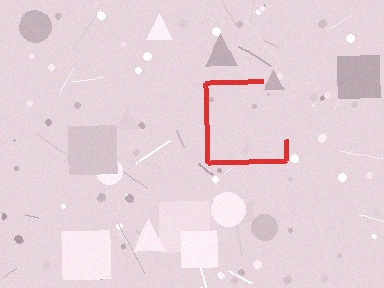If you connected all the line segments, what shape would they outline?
They would outline a square.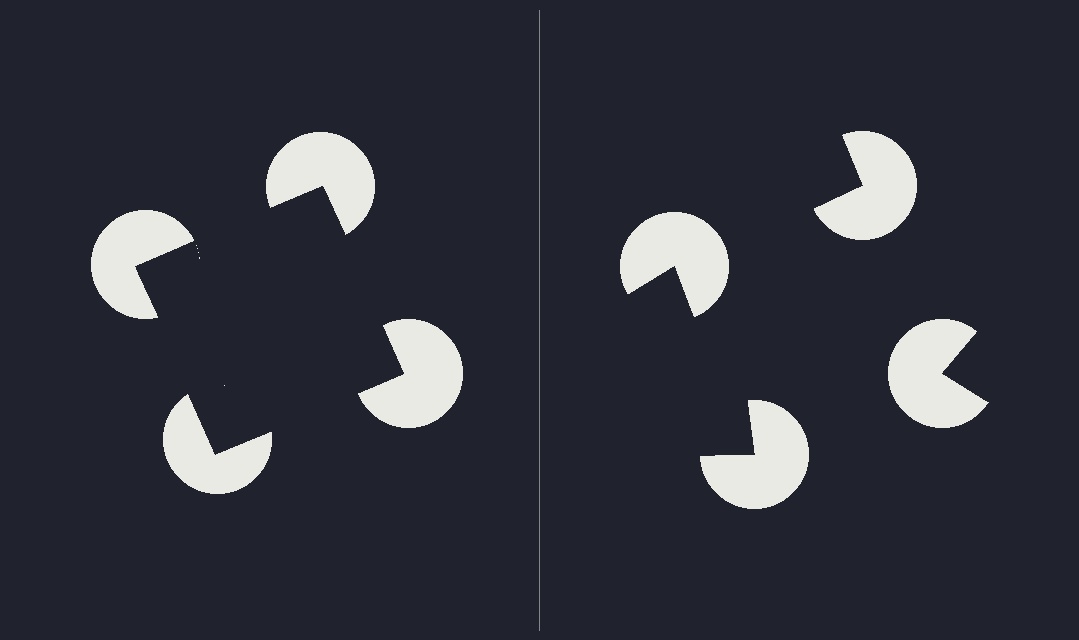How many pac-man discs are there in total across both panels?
8 — 4 on each side.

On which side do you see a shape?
An illusory square appears on the left side. On the right side the wedge cuts are rotated, so no coherent shape forms.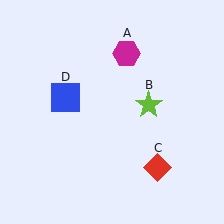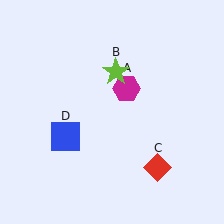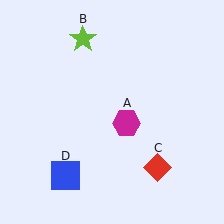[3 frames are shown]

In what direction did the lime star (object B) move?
The lime star (object B) moved up and to the left.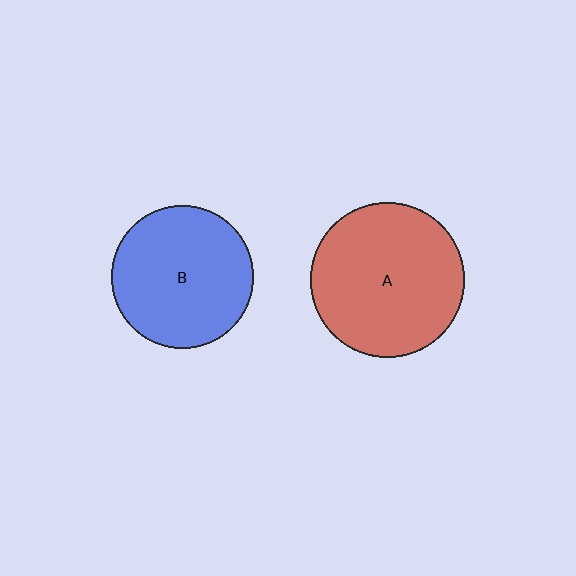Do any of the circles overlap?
No, none of the circles overlap.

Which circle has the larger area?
Circle A (red).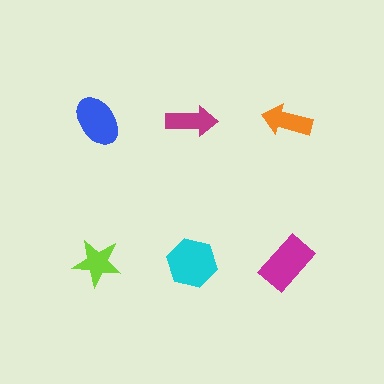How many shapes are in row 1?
3 shapes.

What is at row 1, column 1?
A blue ellipse.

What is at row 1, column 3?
An orange arrow.